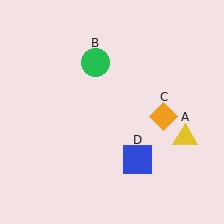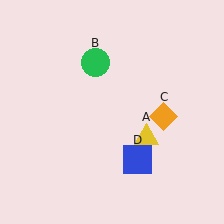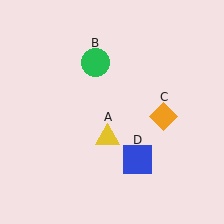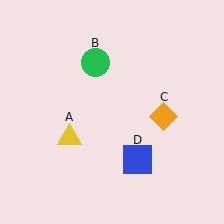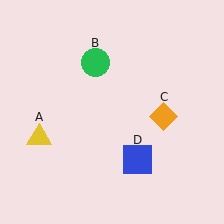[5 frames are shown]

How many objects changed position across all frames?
1 object changed position: yellow triangle (object A).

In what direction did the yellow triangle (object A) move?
The yellow triangle (object A) moved left.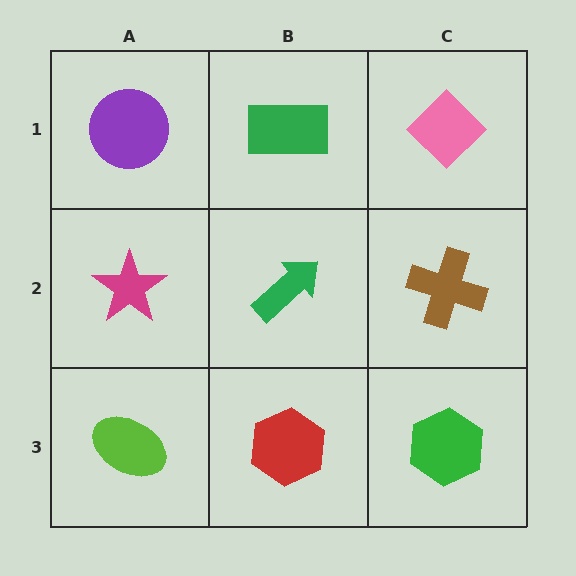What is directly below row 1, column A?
A magenta star.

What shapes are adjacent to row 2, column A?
A purple circle (row 1, column A), a lime ellipse (row 3, column A), a green arrow (row 2, column B).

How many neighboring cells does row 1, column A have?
2.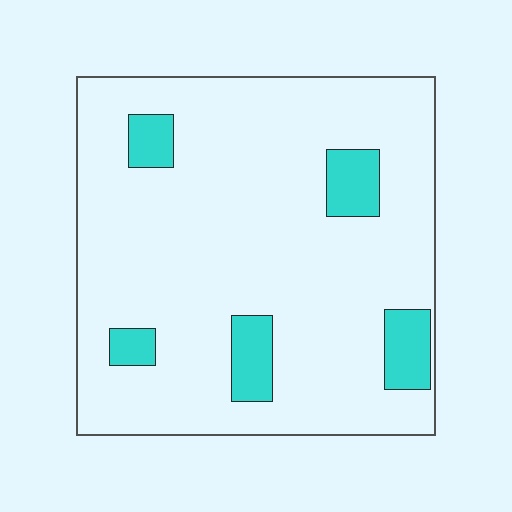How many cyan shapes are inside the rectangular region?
5.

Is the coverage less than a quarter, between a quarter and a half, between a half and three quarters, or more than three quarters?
Less than a quarter.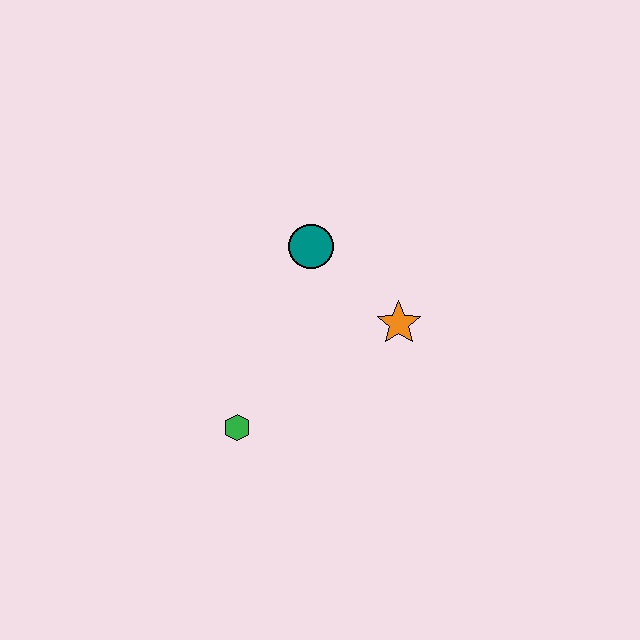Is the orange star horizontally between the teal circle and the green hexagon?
No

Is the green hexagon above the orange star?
No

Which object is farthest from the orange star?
The green hexagon is farthest from the orange star.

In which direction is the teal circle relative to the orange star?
The teal circle is to the left of the orange star.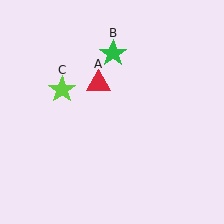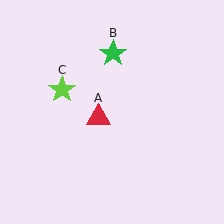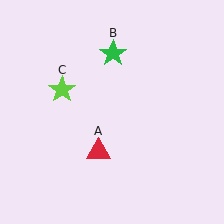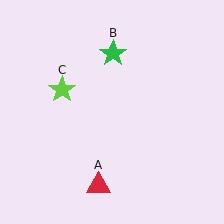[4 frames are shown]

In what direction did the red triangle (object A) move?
The red triangle (object A) moved down.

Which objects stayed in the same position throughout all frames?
Green star (object B) and lime star (object C) remained stationary.